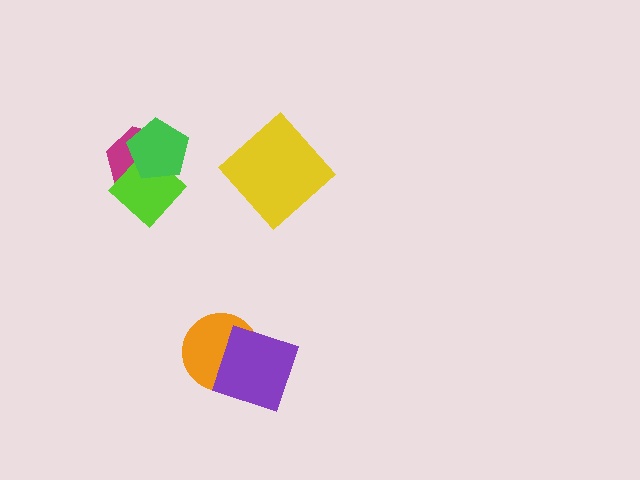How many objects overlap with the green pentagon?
2 objects overlap with the green pentagon.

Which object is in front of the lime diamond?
The green pentagon is in front of the lime diamond.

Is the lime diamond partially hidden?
Yes, it is partially covered by another shape.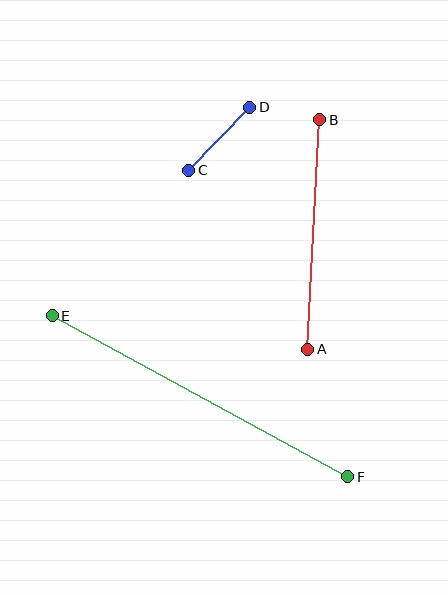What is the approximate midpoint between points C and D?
The midpoint is at approximately (219, 139) pixels.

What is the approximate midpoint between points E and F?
The midpoint is at approximately (200, 396) pixels.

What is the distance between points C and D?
The distance is approximately 88 pixels.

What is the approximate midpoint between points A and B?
The midpoint is at approximately (314, 234) pixels.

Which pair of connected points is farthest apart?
Points E and F are farthest apart.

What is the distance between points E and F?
The distance is approximately 337 pixels.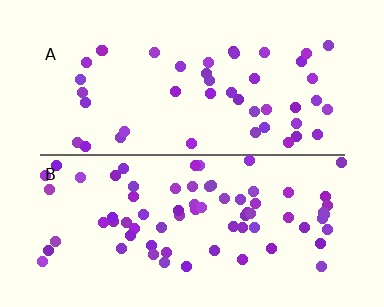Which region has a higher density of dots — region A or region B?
B (the bottom).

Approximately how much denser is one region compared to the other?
Approximately 1.6× — region B over region A.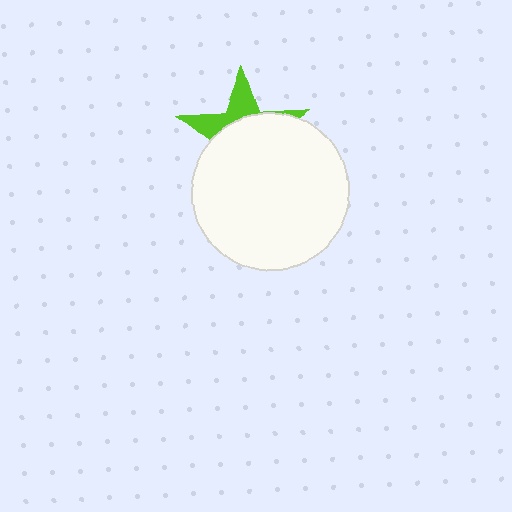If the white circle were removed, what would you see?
You would see the complete lime star.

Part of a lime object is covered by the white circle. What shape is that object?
It is a star.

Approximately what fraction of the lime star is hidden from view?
Roughly 67% of the lime star is hidden behind the white circle.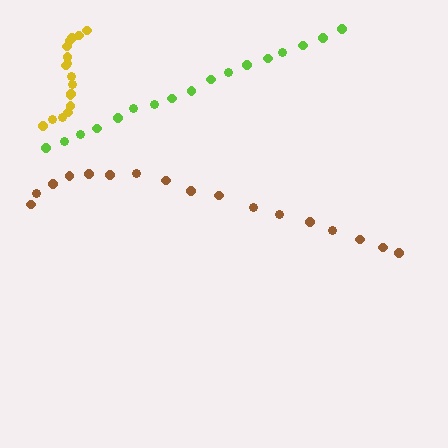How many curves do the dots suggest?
There are 3 distinct paths.